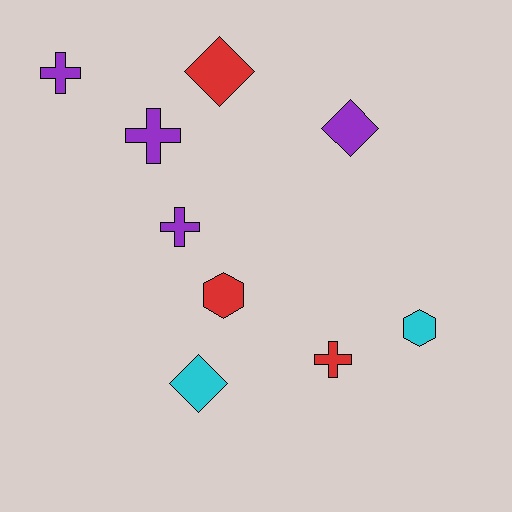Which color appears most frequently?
Purple, with 4 objects.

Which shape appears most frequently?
Cross, with 4 objects.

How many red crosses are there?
There is 1 red cross.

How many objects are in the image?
There are 9 objects.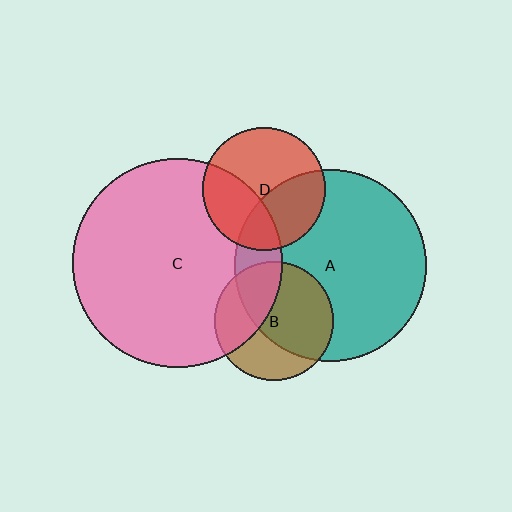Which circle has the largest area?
Circle C (pink).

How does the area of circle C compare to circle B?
Approximately 3.1 times.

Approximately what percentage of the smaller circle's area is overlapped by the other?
Approximately 35%.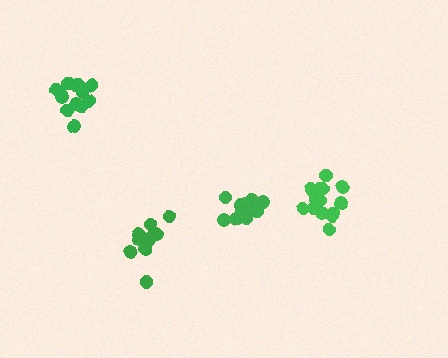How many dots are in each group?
Group 1: 15 dots, Group 2: 12 dots, Group 3: 11 dots, Group 4: 13 dots (51 total).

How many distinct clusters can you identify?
There are 4 distinct clusters.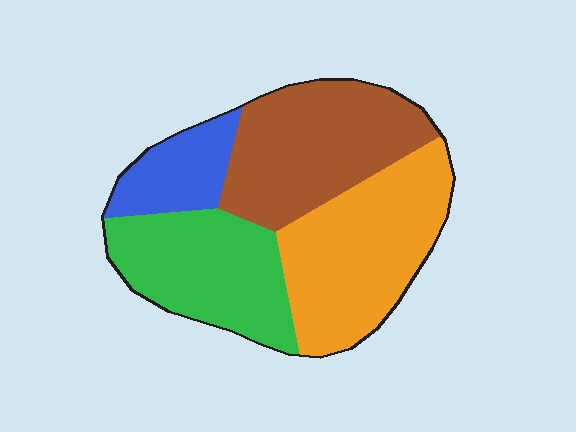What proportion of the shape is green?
Green covers 26% of the shape.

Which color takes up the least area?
Blue, at roughly 10%.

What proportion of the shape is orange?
Orange takes up between a quarter and a half of the shape.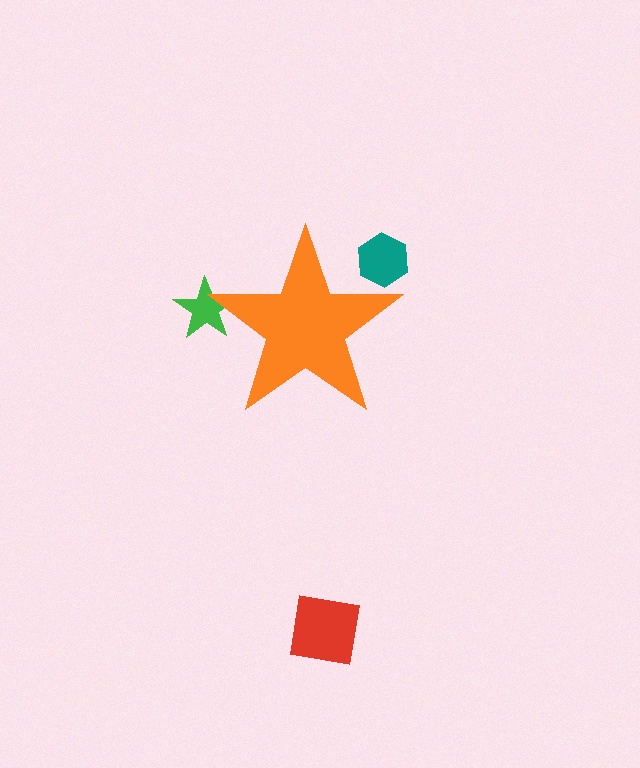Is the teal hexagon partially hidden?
Yes, the teal hexagon is partially hidden behind the orange star.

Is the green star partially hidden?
Yes, the green star is partially hidden behind the orange star.